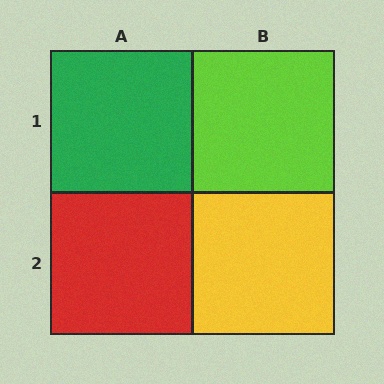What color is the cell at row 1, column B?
Lime.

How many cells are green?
1 cell is green.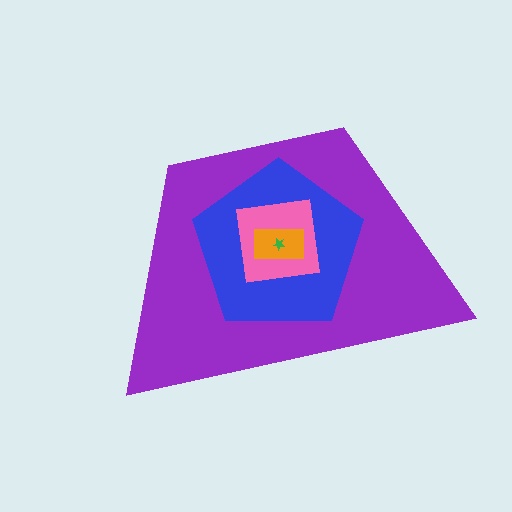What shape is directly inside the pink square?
The orange rectangle.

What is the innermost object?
The green star.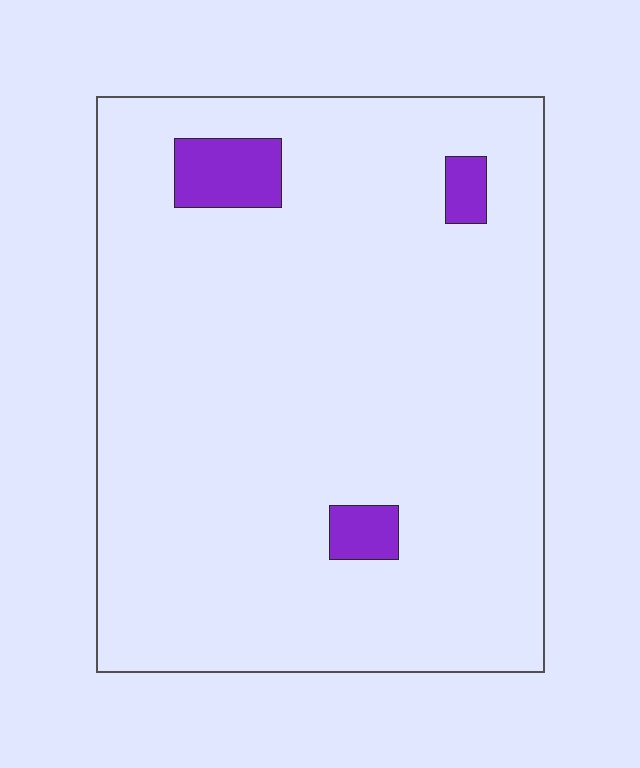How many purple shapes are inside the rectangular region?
3.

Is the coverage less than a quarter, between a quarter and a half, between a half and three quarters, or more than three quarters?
Less than a quarter.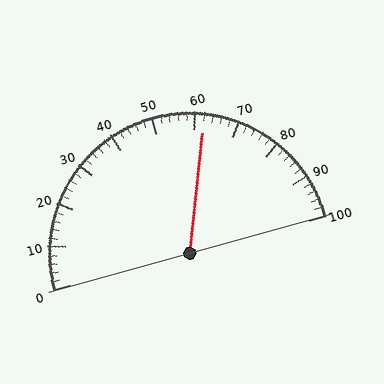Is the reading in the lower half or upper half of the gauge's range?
The reading is in the upper half of the range (0 to 100).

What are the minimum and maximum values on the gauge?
The gauge ranges from 0 to 100.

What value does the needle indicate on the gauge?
The needle indicates approximately 62.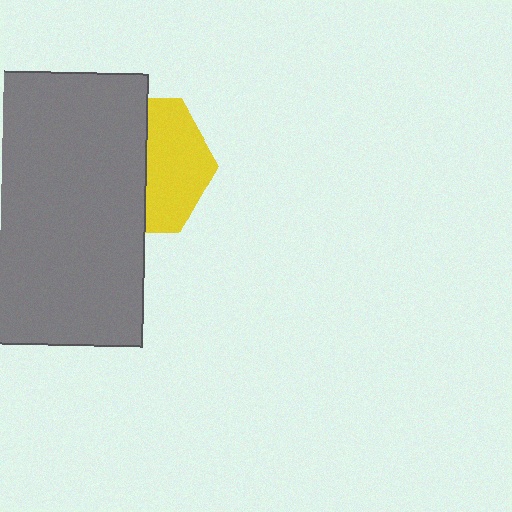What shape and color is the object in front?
The object in front is a gray rectangle.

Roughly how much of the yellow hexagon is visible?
About half of it is visible (roughly 45%).